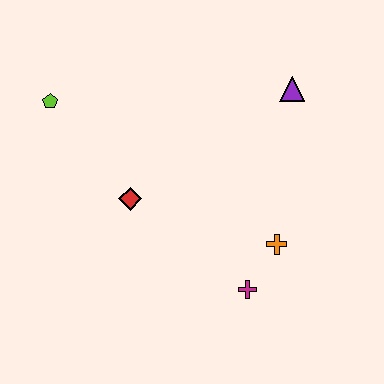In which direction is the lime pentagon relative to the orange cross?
The lime pentagon is to the left of the orange cross.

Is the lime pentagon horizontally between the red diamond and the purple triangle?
No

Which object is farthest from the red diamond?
The purple triangle is farthest from the red diamond.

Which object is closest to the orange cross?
The magenta cross is closest to the orange cross.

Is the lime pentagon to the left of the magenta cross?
Yes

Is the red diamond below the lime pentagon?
Yes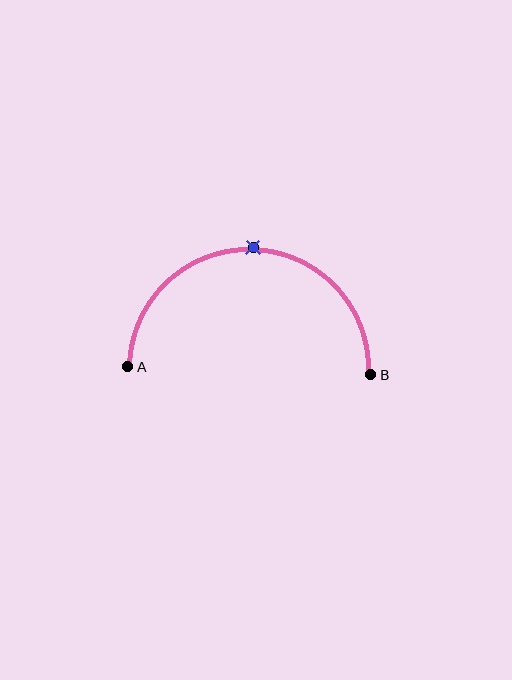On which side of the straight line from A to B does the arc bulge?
The arc bulges above the straight line connecting A and B.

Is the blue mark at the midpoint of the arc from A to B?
Yes. The blue mark lies on the arc at equal arc-length from both A and B — it is the arc midpoint.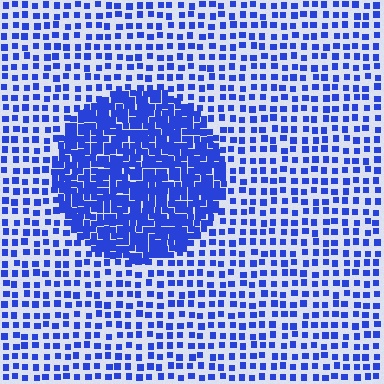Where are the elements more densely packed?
The elements are more densely packed inside the circle boundary.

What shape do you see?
I see a circle.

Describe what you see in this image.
The image contains small blue elements arranged at two different densities. A circle-shaped region is visible where the elements are more densely packed than the surrounding area.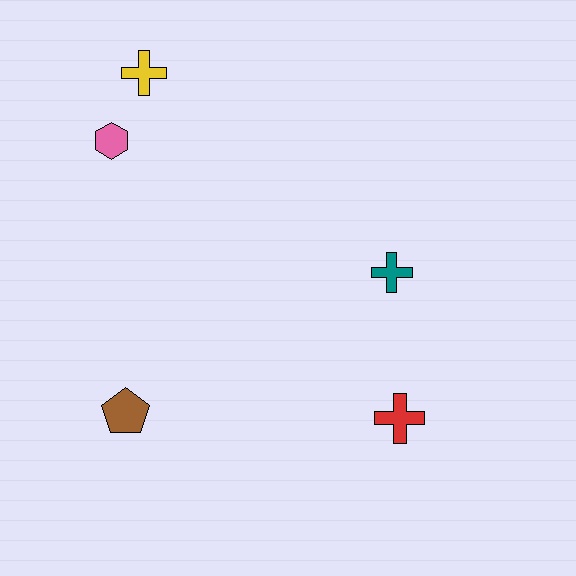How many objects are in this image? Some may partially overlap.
There are 5 objects.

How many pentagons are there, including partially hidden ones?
There is 1 pentagon.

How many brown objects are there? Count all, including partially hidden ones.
There is 1 brown object.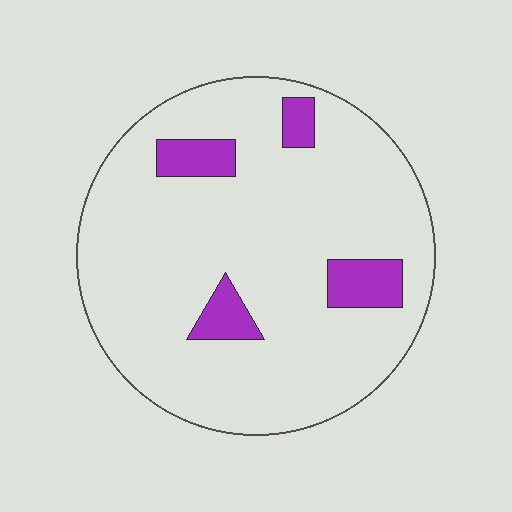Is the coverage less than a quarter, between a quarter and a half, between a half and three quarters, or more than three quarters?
Less than a quarter.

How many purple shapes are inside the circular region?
4.